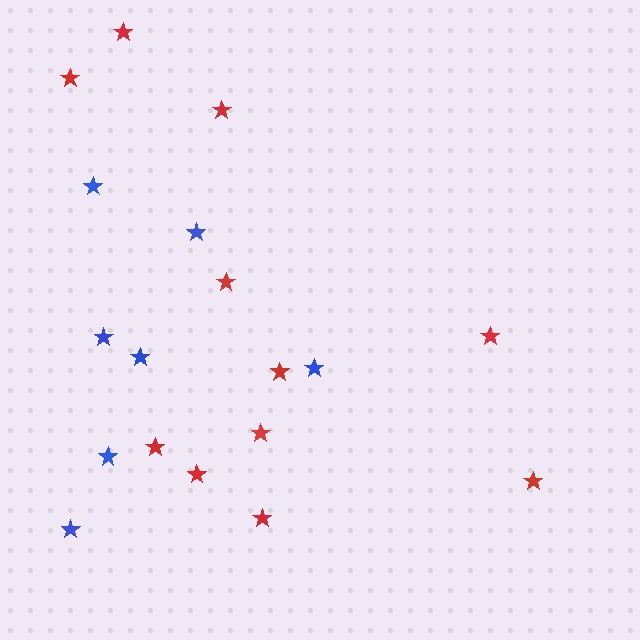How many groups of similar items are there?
There are 2 groups: one group of blue stars (7) and one group of red stars (11).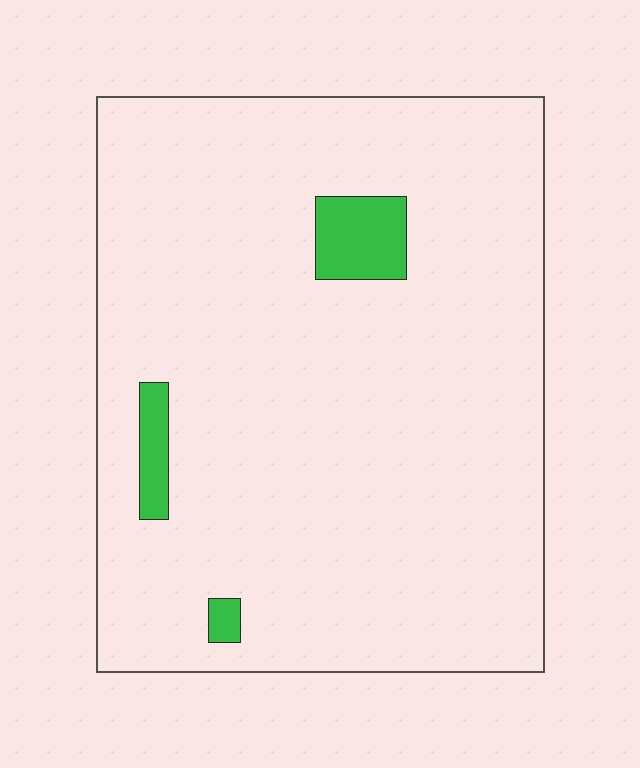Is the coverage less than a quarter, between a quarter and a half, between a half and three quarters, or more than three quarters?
Less than a quarter.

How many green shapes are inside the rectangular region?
3.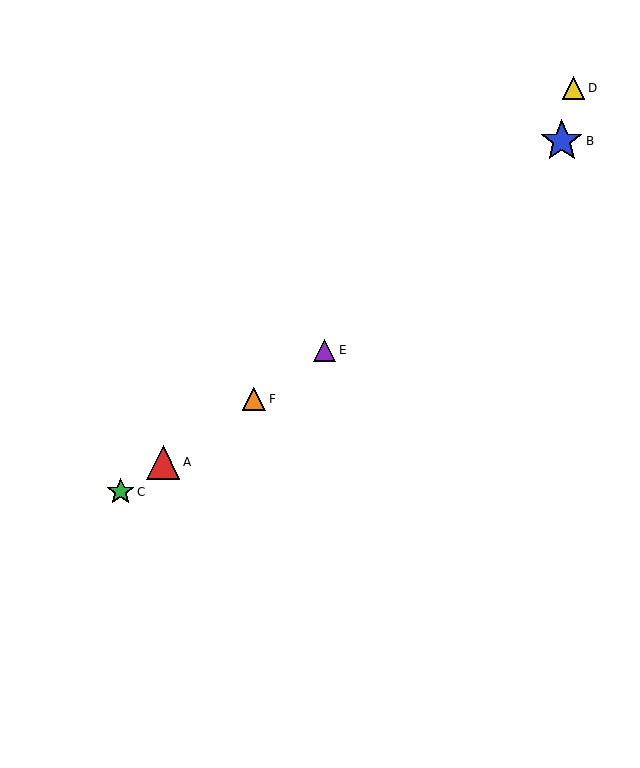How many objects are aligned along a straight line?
4 objects (A, C, E, F) are aligned along a straight line.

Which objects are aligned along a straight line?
Objects A, C, E, F are aligned along a straight line.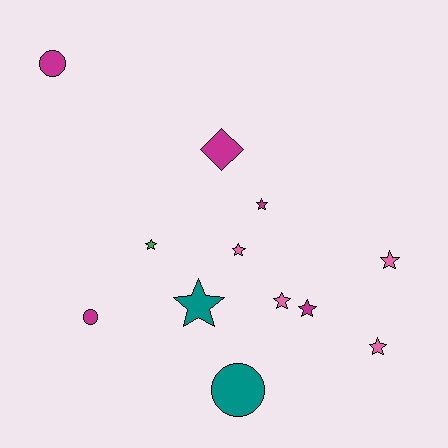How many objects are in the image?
There are 12 objects.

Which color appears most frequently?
Magenta, with 5 objects.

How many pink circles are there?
There are no pink circles.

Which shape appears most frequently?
Star, with 8 objects.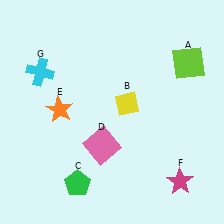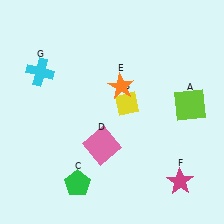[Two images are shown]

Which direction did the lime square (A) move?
The lime square (A) moved down.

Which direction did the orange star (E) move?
The orange star (E) moved right.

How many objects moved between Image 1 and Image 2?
2 objects moved between the two images.